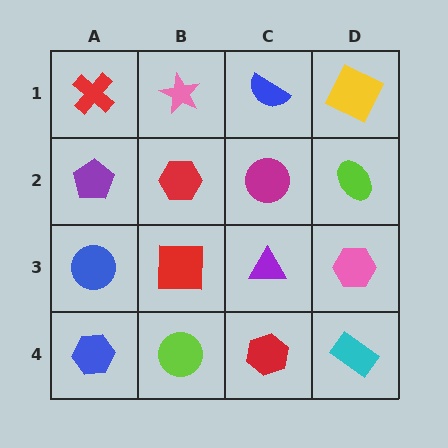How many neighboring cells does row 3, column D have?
3.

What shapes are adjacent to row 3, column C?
A magenta circle (row 2, column C), a red hexagon (row 4, column C), a red square (row 3, column B), a pink hexagon (row 3, column D).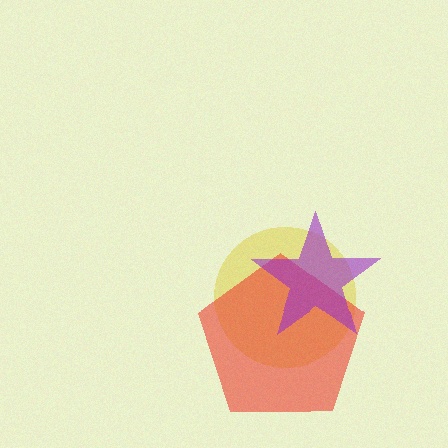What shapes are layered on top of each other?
The layered shapes are: a yellow circle, a red pentagon, a purple star.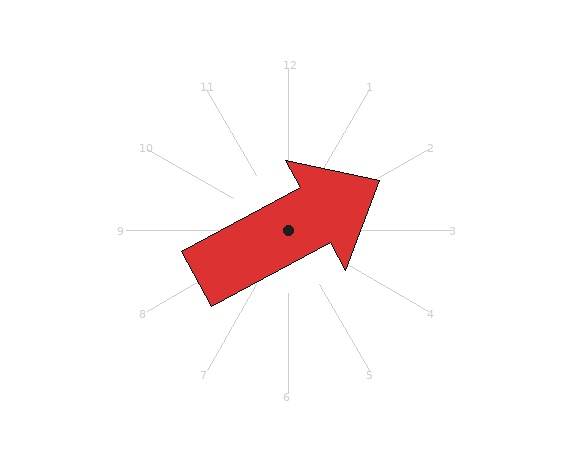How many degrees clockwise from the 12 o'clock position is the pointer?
Approximately 62 degrees.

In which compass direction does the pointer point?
Northeast.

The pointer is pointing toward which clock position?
Roughly 2 o'clock.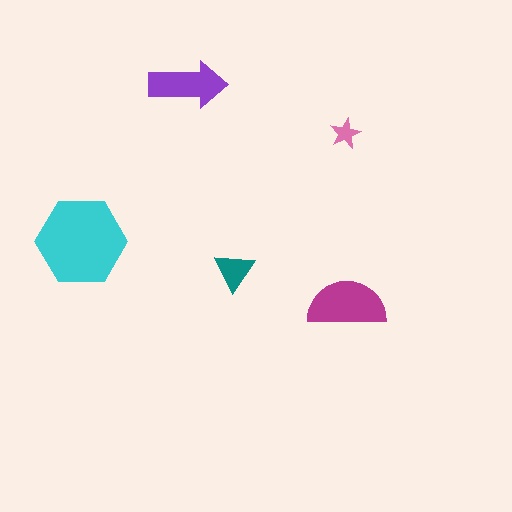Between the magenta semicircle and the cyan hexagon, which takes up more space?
The cyan hexagon.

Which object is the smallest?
The pink star.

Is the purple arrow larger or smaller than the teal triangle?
Larger.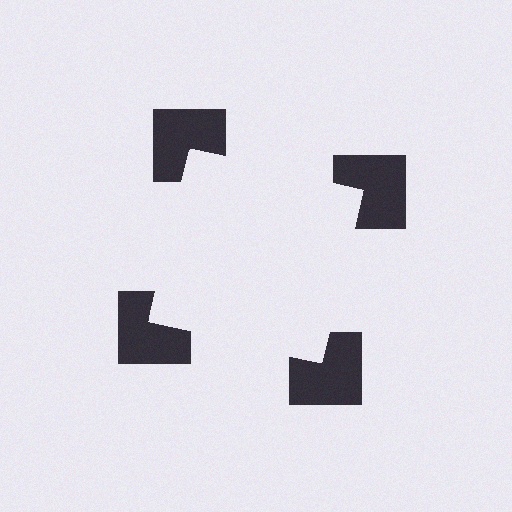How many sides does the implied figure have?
4 sides.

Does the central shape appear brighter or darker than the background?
It typically appears slightly brighter than the background, even though no actual brightness change is drawn.